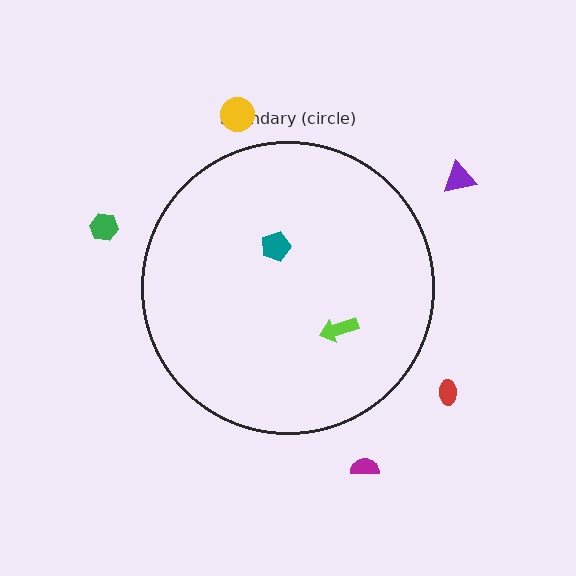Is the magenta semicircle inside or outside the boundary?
Outside.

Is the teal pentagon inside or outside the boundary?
Inside.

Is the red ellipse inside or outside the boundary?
Outside.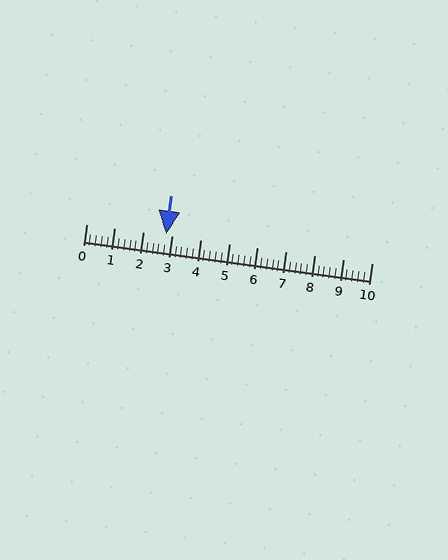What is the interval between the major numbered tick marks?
The major tick marks are spaced 1 units apart.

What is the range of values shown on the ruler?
The ruler shows values from 0 to 10.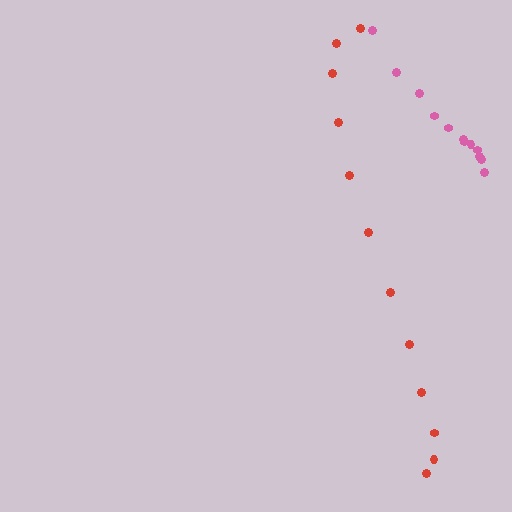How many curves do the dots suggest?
There are 2 distinct paths.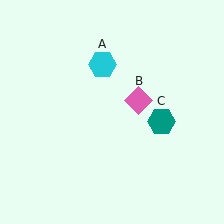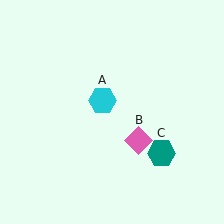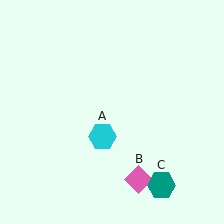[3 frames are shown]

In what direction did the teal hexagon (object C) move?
The teal hexagon (object C) moved down.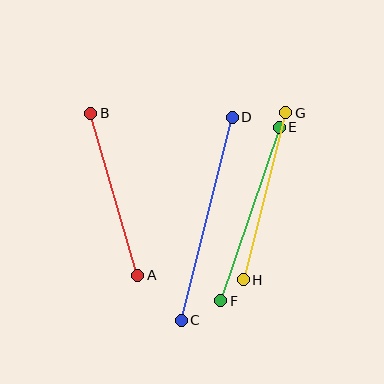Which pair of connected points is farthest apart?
Points C and D are farthest apart.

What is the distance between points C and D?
The distance is approximately 210 pixels.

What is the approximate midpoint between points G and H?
The midpoint is at approximately (265, 196) pixels.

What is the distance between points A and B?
The distance is approximately 169 pixels.